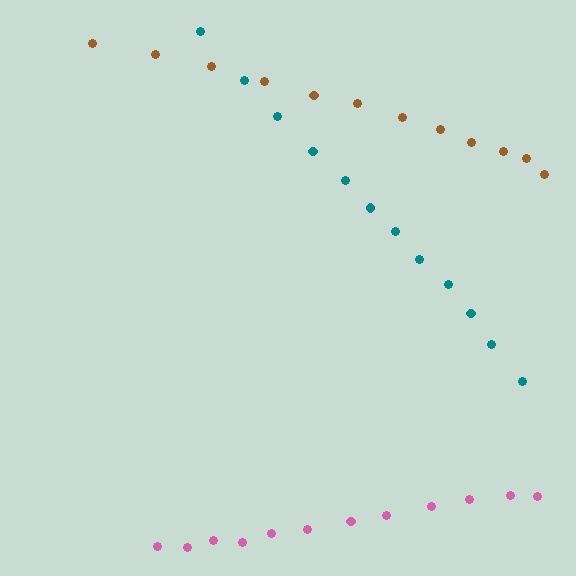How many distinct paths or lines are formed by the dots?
There are 3 distinct paths.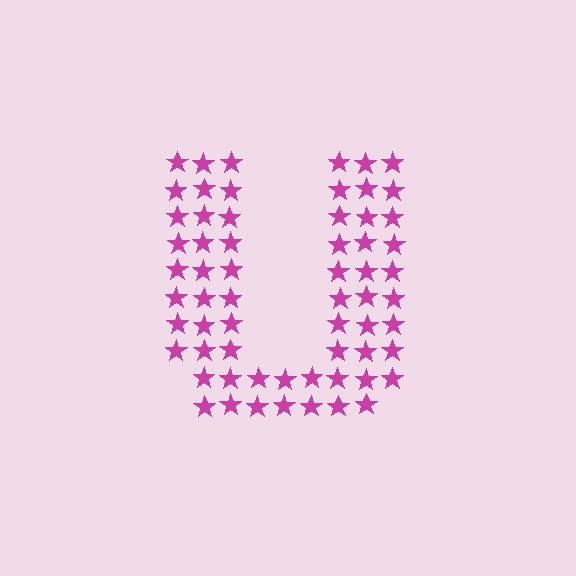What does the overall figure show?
The overall figure shows the letter U.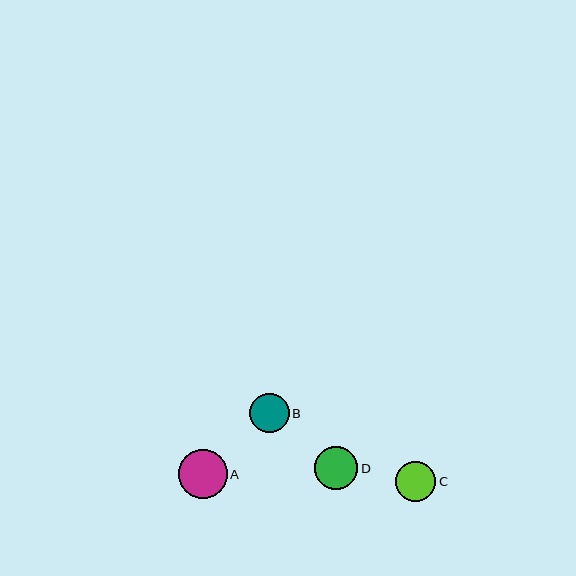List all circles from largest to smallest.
From largest to smallest: A, D, C, B.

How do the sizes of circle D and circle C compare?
Circle D and circle C are approximately the same size.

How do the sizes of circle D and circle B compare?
Circle D and circle B are approximately the same size.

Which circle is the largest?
Circle A is the largest with a size of approximately 49 pixels.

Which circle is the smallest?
Circle B is the smallest with a size of approximately 39 pixels.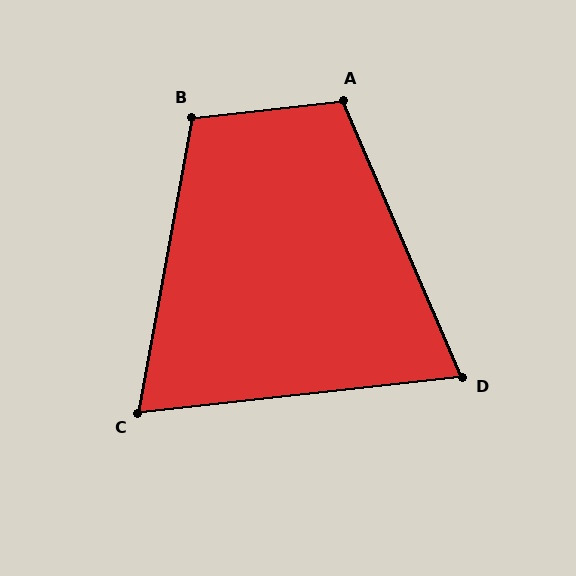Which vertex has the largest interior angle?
B, at approximately 107 degrees.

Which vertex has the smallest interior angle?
D, at approximately 73 degrees.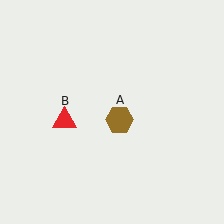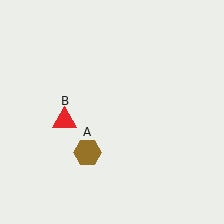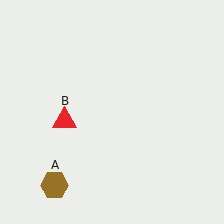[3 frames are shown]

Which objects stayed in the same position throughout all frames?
Red triangle (object B) remained stationary.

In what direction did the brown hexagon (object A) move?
The brown hexagon (object A) moved down and to the left.